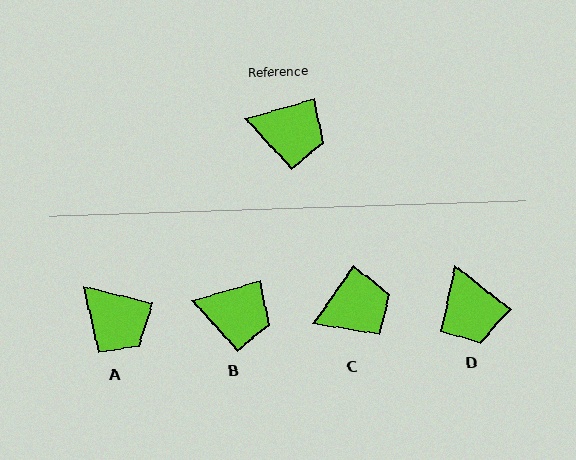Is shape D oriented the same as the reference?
No, it is off by about 54 degrees.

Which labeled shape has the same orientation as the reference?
B.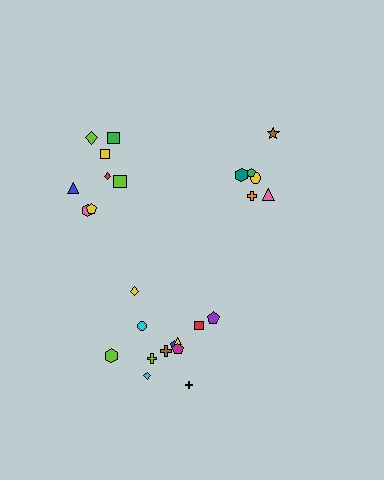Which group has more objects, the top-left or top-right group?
The top-left group.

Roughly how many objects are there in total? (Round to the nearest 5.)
Roughly 25 objects in total.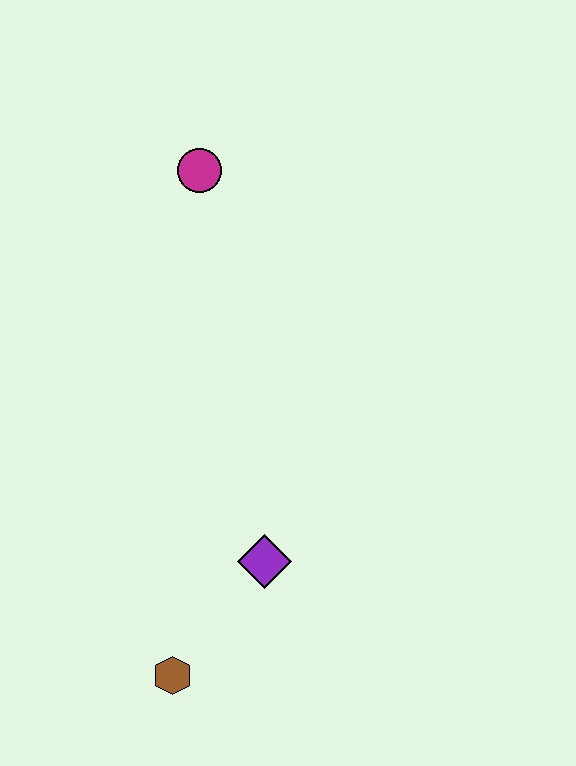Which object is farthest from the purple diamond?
The magenta circle is farthest from the purple diamond.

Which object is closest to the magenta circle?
The purple diamond is closest to the magenta circle.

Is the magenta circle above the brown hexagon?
Yes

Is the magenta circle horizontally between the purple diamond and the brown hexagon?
Yes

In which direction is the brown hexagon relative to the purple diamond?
The brown hexagon is below the purple diamond.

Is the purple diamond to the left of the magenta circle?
No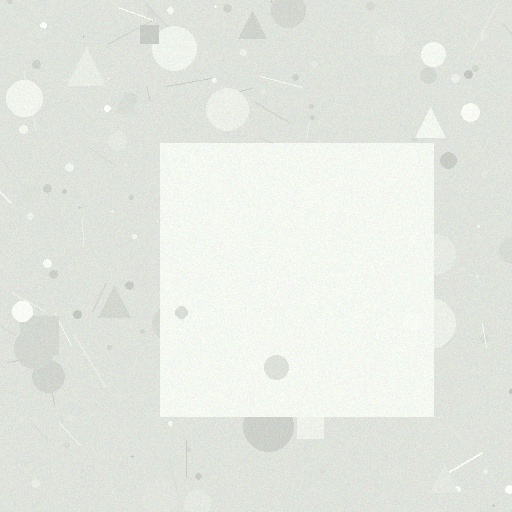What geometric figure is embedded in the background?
A square is embedded in the background.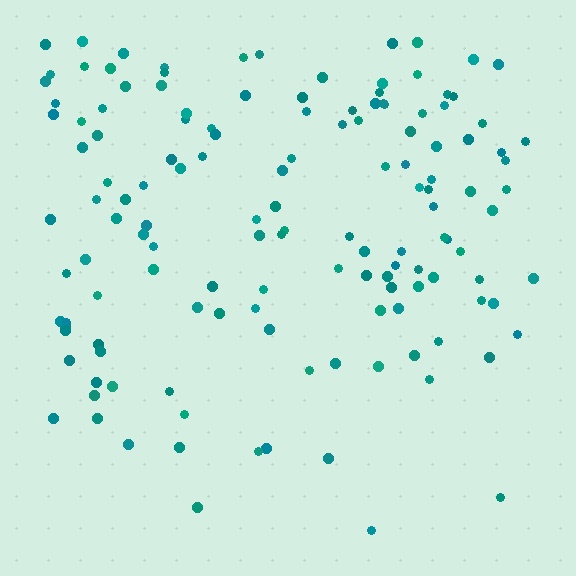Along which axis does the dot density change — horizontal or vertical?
Vertical.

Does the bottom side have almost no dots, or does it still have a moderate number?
Still a moderate number, just noticeably fewer than the top.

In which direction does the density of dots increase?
From bottom to top, with the top side densest.